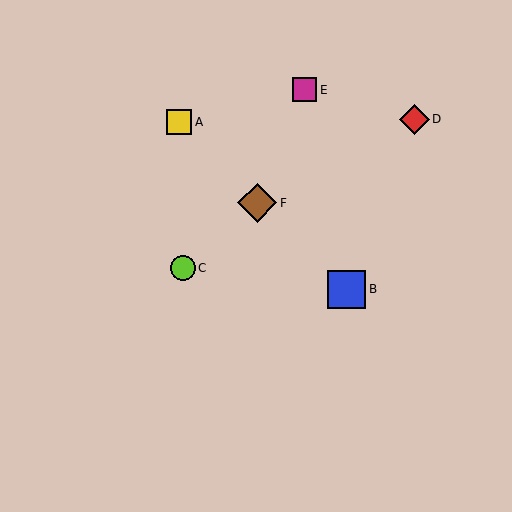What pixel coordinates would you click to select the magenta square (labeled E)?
Click at (305, 90) to select the magenta square E.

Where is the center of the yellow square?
The center of the yellow square is at (179, 122).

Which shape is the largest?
The brown diamond (labeled F) is the largest.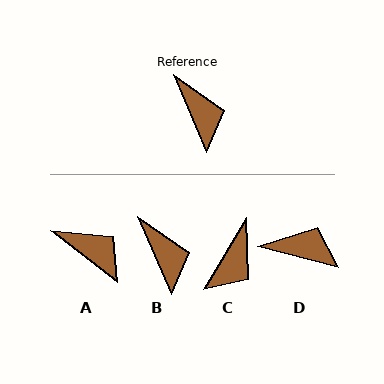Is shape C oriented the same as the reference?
No, it is off by about 54 degrees.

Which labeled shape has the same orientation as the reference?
B.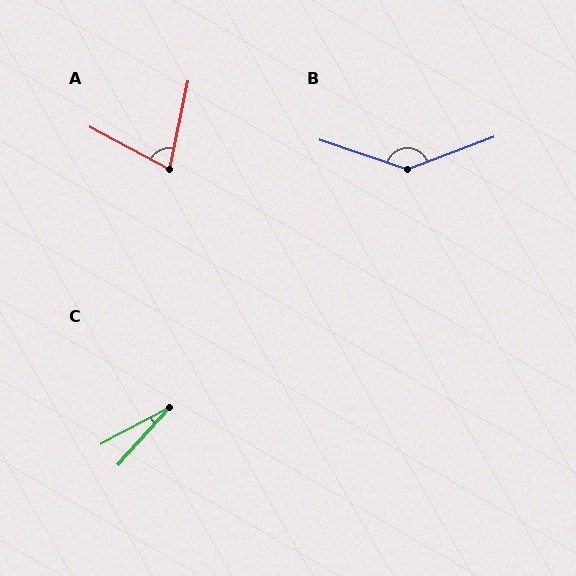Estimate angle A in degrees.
Approximately 74 degrees.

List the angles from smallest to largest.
C (20°), A (74°), B (141°).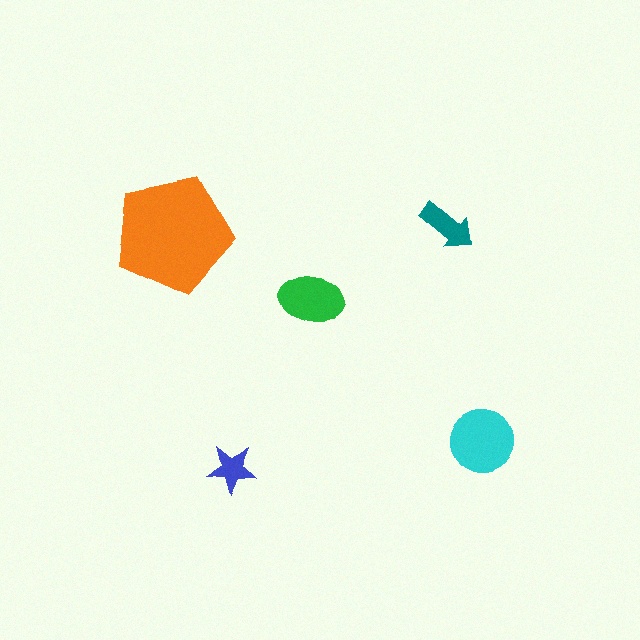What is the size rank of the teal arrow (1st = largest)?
4th.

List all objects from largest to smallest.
The orange pentagon, the cyan circle, the green ellipse, the teal arrow, the blue star.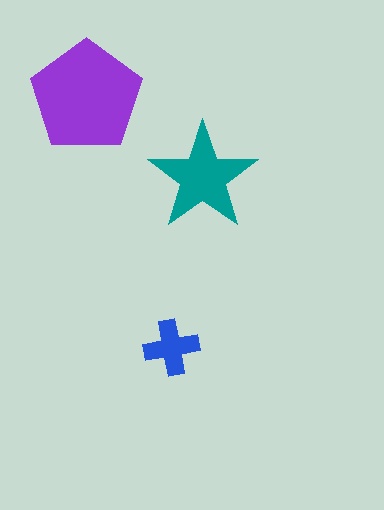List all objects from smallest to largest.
The blue cross, the teal star, the purple pentagon.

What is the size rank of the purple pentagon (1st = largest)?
1st.